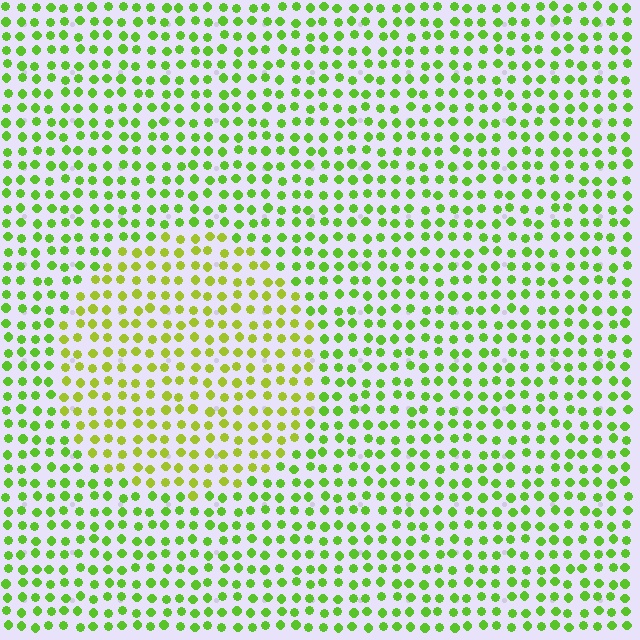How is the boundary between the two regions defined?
The boundary is defined purely by a slight shift in hue (about 27 degrees). Spacing, size, and orientation are identical on both sides.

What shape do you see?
I see a circle.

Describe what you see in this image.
The image is filled with small lime elements in a uniform arrangement. A circle-shaped region is visible where the elements are tinted to a slightly different hue, forming a subtle color boundary.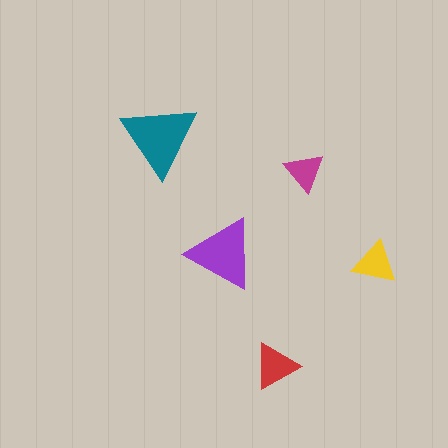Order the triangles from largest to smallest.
the teal one, the purple one, the red one, the yellow one, the magenta one.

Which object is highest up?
The teal triangle is topmost.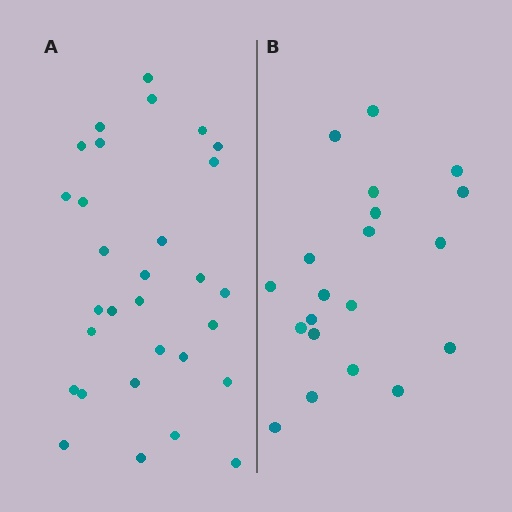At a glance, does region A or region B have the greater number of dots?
Region A (the left region) has more dots.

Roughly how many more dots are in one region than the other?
Region A has roughly 10 or so more dots than region B.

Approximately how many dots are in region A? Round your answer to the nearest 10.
About 30 dots.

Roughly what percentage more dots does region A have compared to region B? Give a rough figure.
About 50% more.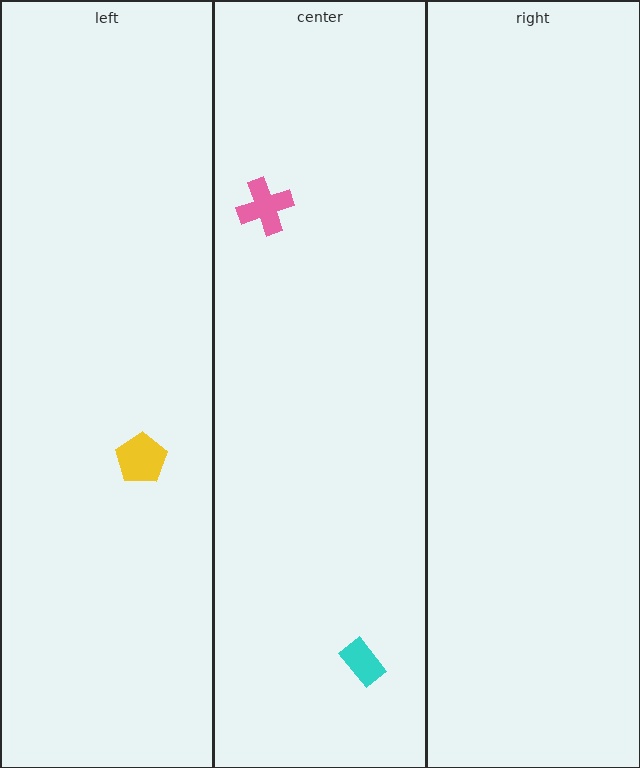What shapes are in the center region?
The cyan rectangle, the pink cross.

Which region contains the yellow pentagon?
The left region.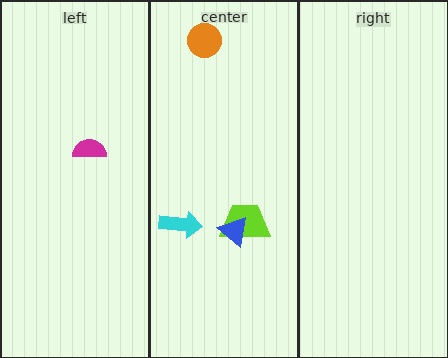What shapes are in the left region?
The magenta semicircle.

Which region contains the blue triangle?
The center region.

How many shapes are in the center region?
4.